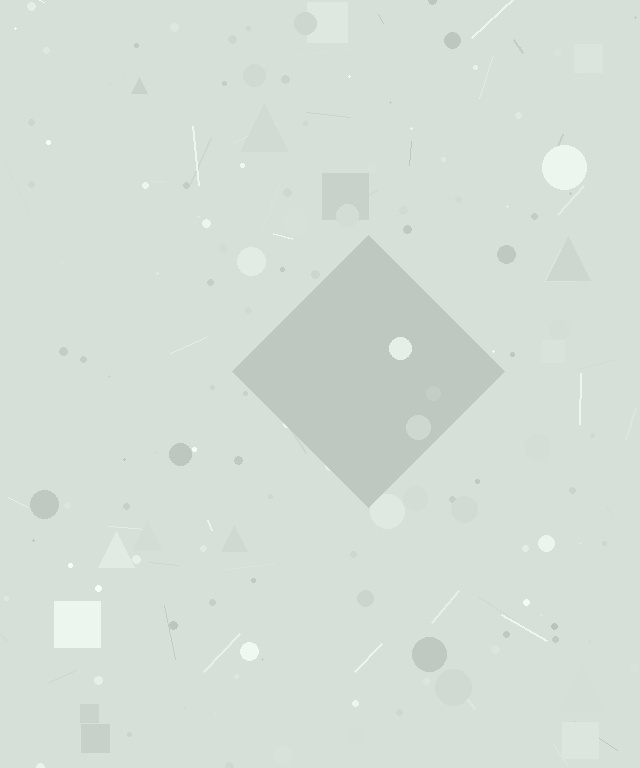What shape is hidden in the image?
A diamond is hidden in the image.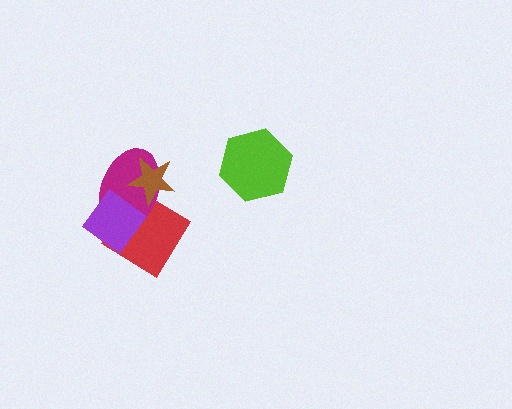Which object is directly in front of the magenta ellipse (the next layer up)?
The brown star is directly in front of the magenta ellipse.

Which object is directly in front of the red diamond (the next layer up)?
The magenta ellipse is directly in front of the red diamond.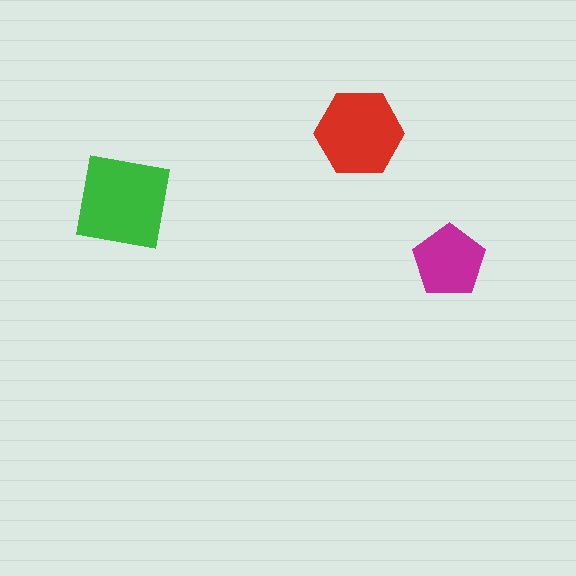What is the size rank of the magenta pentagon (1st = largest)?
3rd.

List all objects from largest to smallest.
The green square, the red hexagon, the magenta pentagon.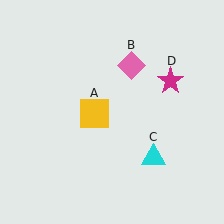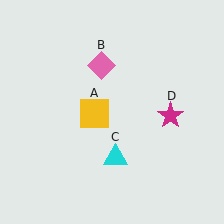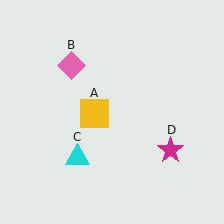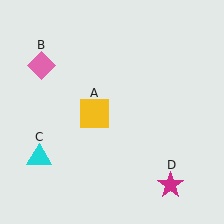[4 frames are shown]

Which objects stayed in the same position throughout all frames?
Yellow square (object A) remained stationary.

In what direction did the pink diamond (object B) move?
The pink diamond (object B) moved left.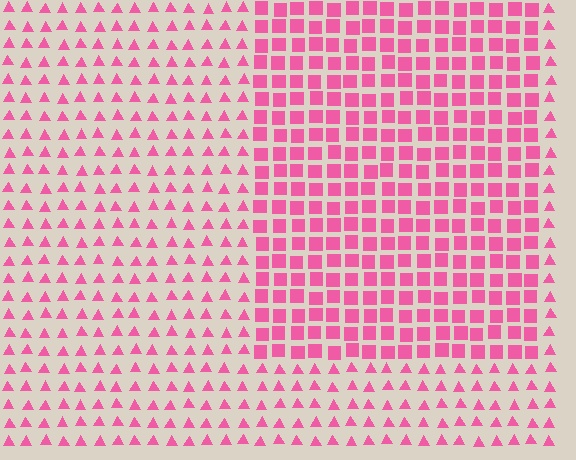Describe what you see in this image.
The image is filled with small pink elements arranged in a uniform grid. A rectangle-shaped region contains squares, while the surrounding area contains triangles. The boundary is defined purely by the change in element shape.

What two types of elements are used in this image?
The image uses squares inside the rectangle region and triangles outside it.